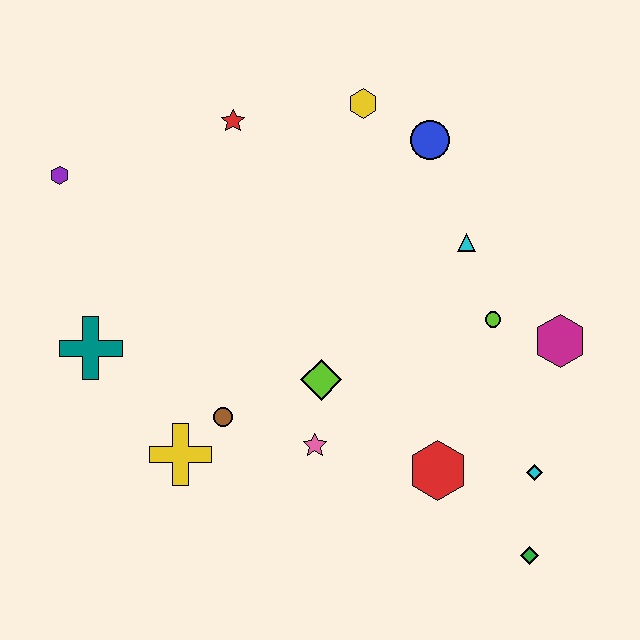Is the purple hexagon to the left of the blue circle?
Yes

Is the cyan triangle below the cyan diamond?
No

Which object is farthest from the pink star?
The purple hexagon is farthest from the pink star.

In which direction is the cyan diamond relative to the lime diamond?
The cyan diamond is to the right of the lime diamond.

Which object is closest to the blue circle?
The yellow hexagon is closest to the blue circle.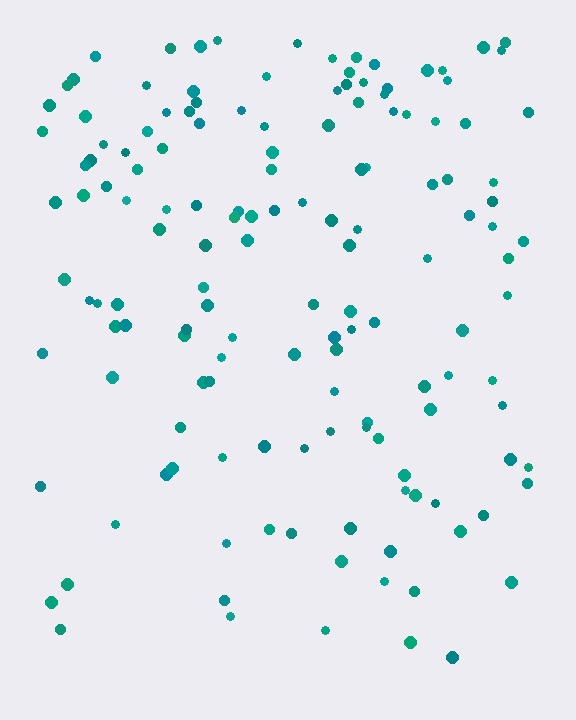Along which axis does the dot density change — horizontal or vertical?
Vertical.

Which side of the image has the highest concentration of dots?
The top.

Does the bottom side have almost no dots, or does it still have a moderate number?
Still a moderate number, just noticeably fewer than the top.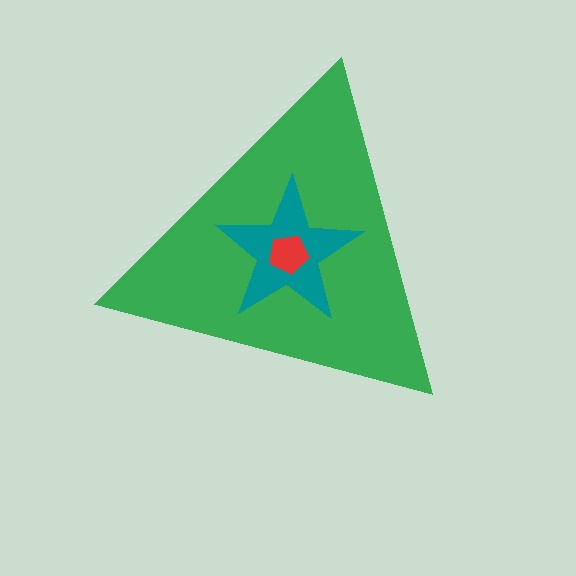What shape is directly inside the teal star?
The red pentagon.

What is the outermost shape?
The green triangle.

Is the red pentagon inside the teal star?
Yes.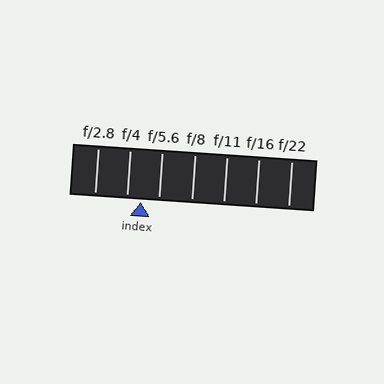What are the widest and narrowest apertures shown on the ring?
The widest aperture shown is f/2.8 and the narrowest is f/22.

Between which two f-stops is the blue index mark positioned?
The index mark is between f/4 and f/5.6.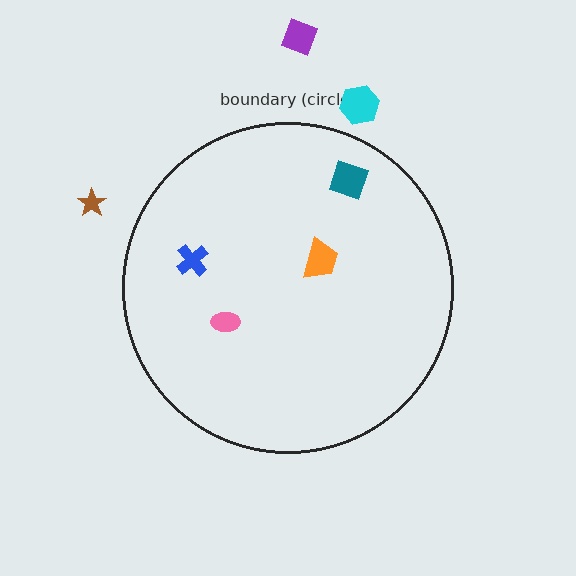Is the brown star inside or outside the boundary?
Outside.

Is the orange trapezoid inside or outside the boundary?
Inside.